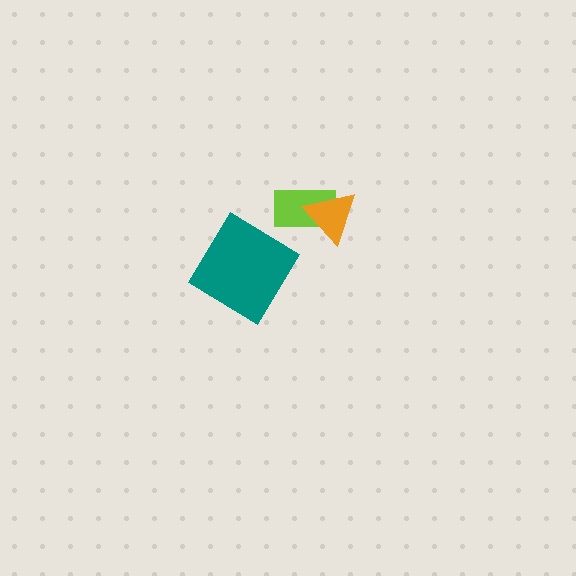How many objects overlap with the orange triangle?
1 object overlaps with the orange triangle.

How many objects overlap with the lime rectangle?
1 object overlaps with the lime rectangle.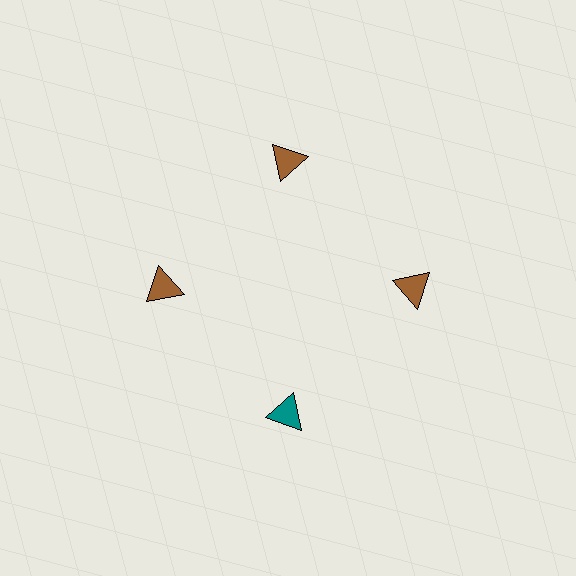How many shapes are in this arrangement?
There are 4 shapes arranged in a ring pattern.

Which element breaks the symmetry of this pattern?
The teal triangle at roughly the 6 o'clock position breaks the symmetry. All other shapes are brown triangles.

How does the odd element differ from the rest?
It has a different color: teal instead of brown.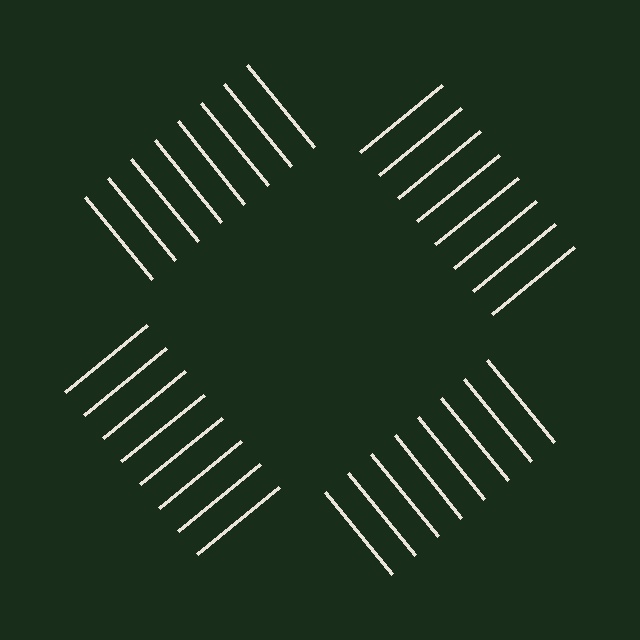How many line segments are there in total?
32 — 8 along each of the 4 edges.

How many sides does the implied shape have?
4 sides — the line-ends trace a square.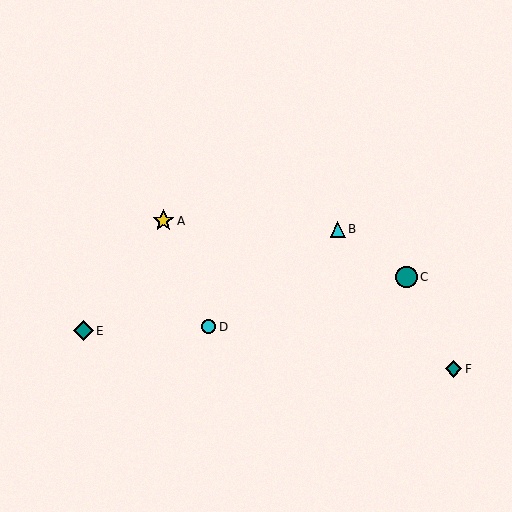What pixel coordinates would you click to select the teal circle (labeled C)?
Click at (407, 277) to select the teal circle C.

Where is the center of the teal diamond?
The center of the teal diamond is at (83, 331).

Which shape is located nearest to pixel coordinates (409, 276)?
The teal circle (labeled C) at (407, 277) is nearest to that location.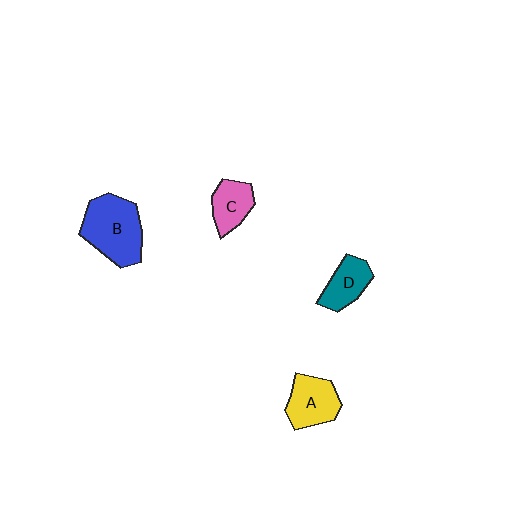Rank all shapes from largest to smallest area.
From largest to smallest: B (blue), A (yellow), D (teal), C (pink).